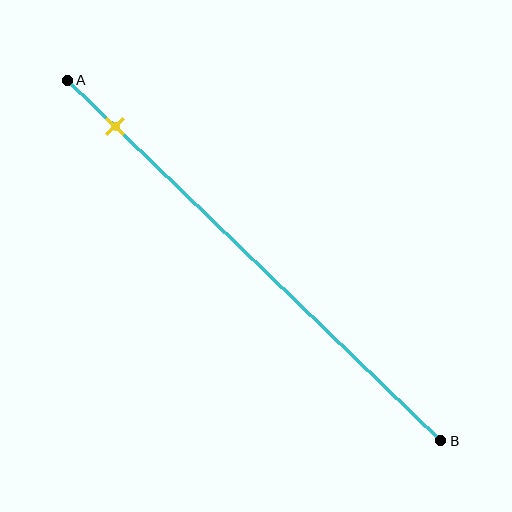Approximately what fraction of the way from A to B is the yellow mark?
The yellow mark is approximately 15% of the way from A to B.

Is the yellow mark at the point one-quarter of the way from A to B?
No, the mark is at about 15% from A, not at the 25% one-quarter point.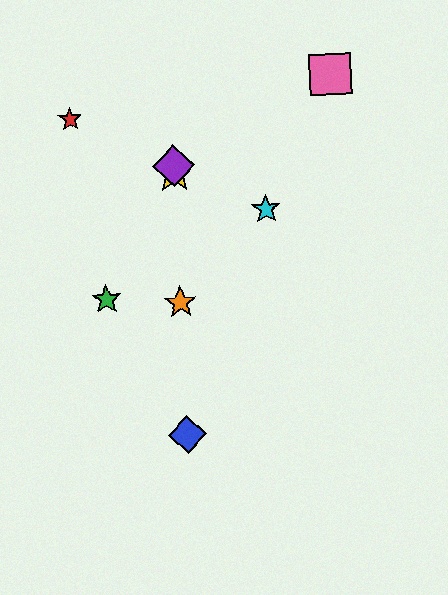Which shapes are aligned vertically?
The blue diamond, the yellow star, the purple diamond, the orange star are aligned vertically.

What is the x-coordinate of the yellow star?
The yellow star is at x≈174.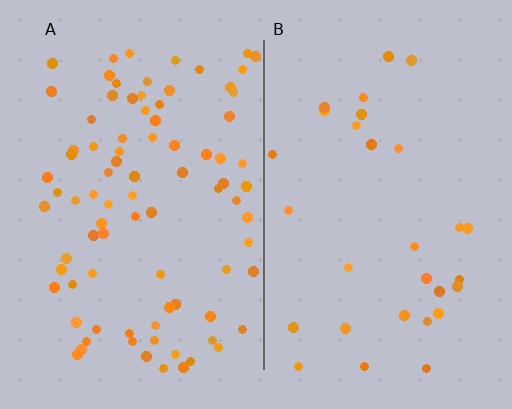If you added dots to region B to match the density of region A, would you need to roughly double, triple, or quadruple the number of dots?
Approximately triple.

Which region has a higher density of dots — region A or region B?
A (the left).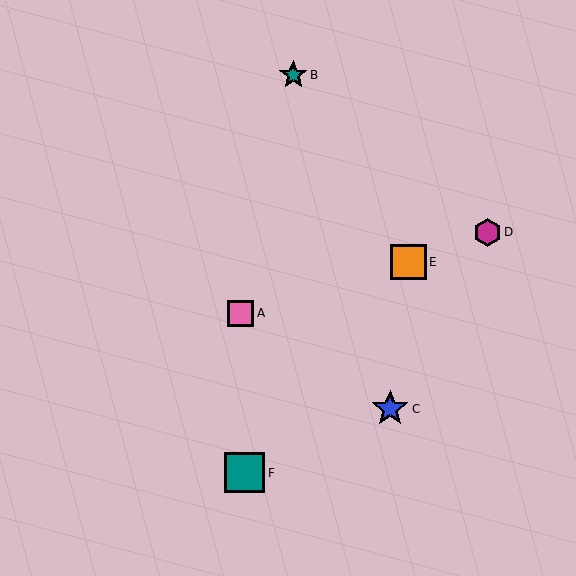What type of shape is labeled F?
Shape F is a teal square.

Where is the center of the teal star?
The center of the teal star is at (293, 75).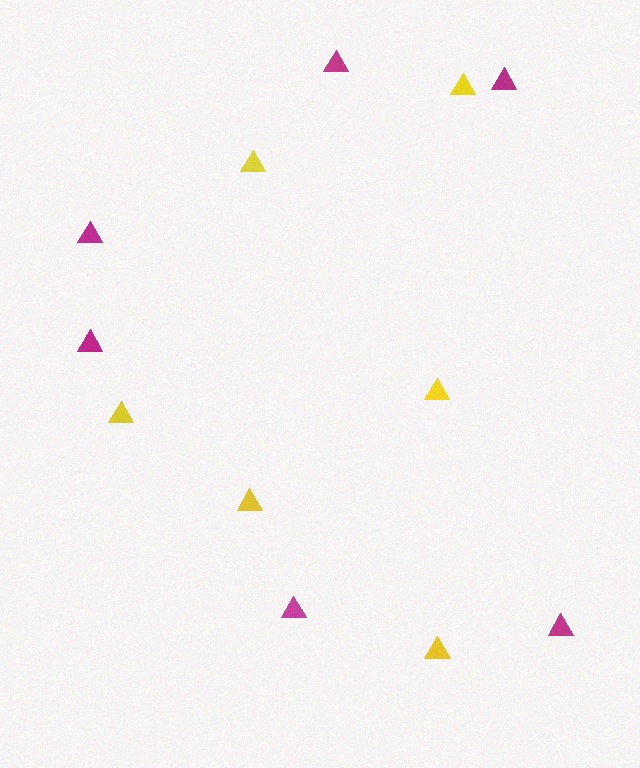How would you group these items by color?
There are 2 groups: one group of magenta triangles (6) and one group of yellow triangles (6).